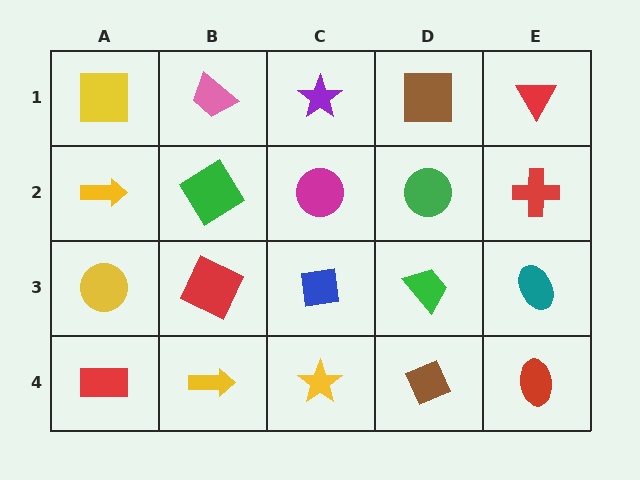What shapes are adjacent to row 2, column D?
A brown square (row 1, column D), a green trapezoid (row 3, column D), a magenta circle (row 2, column C), a red cross (row 2, column E).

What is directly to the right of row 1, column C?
A brown square.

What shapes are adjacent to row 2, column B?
A pink trapezoid (row 1, column B), a red square (row 3, column B), a yellow arrow (row 2, column A), a magenta circle (row 2, column C).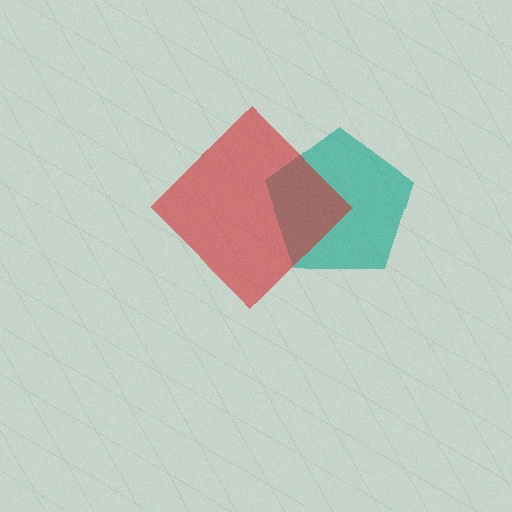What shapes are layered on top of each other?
The layered shapes are: a teal pentagon, a red diamond.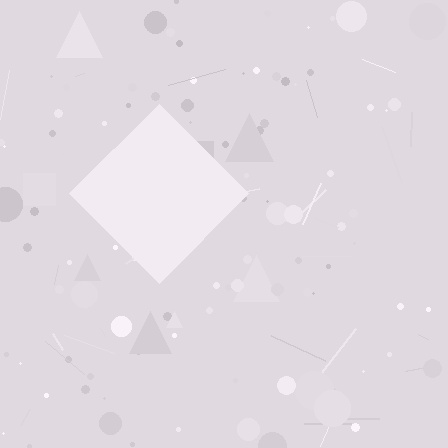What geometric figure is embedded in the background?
A diamond is embedded in the background.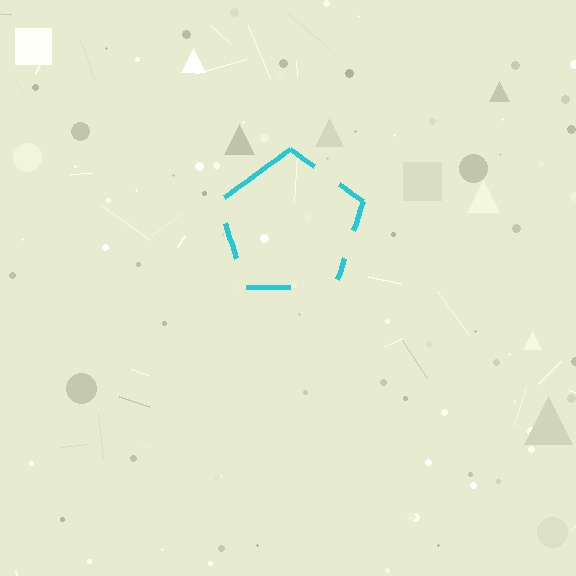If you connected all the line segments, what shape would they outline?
They would outline a pentagon.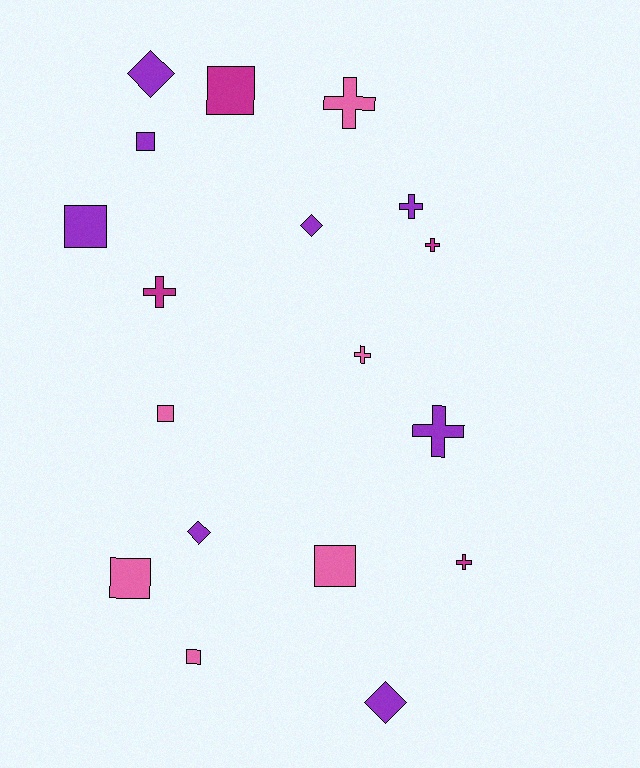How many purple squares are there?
There are 2 purple squares.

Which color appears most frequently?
Purple, with 8 objects.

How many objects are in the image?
There are 18 objects.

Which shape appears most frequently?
Cross, with 7 objects.